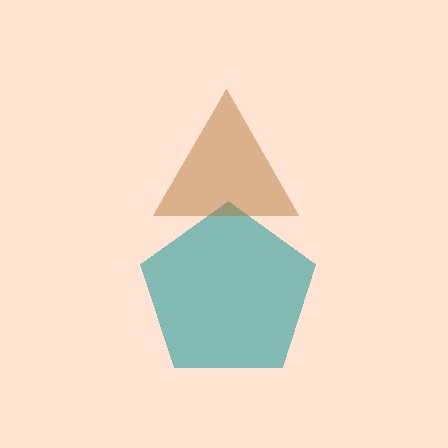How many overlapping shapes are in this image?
There are 2 overlapping shapes in the image.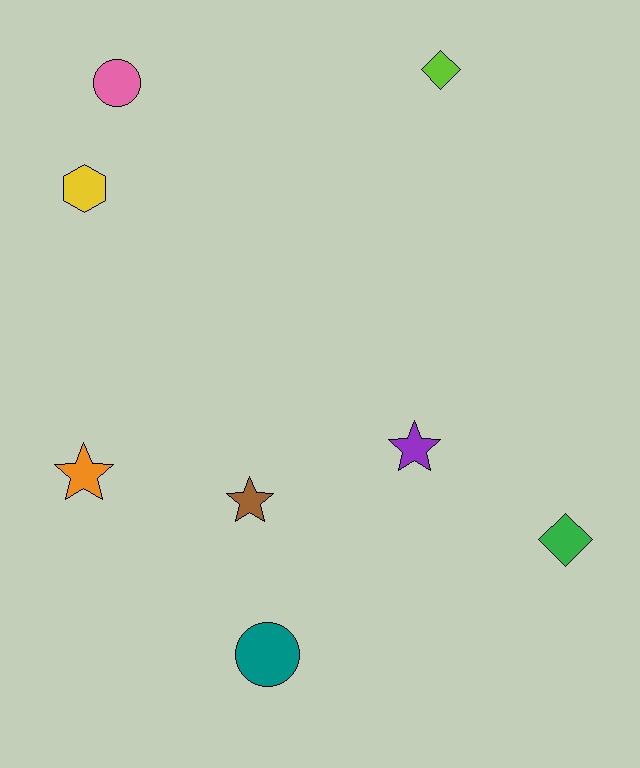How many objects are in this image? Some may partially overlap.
There are 8 objects.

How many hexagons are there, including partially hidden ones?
There is 1 hexagon.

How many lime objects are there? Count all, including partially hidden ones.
There is 1 lime object.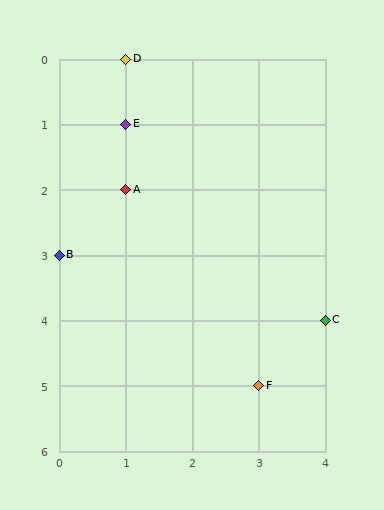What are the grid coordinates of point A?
Point A is at grid coordinates (1, 2).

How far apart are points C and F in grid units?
Points C and F are 1 column and 1 row apart (about 1.4 grid units diagonally).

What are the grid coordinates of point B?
Point B is at grid coordinates (0, 3).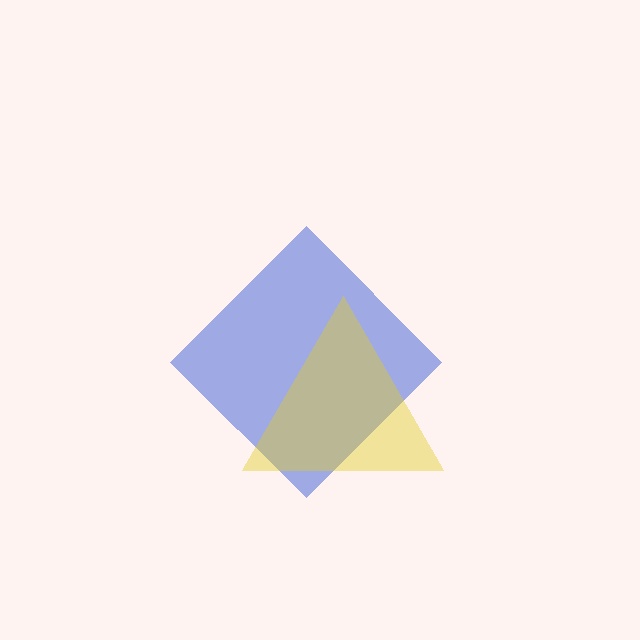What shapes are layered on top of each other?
The layered shapes are: a blue diamond, a yellow triangle.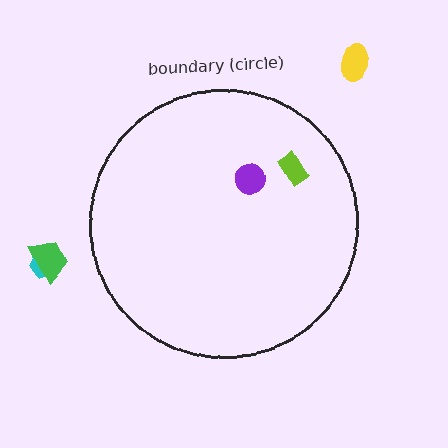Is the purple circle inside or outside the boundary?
Inside.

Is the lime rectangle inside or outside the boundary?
Inside.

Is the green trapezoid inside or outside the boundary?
Outside.